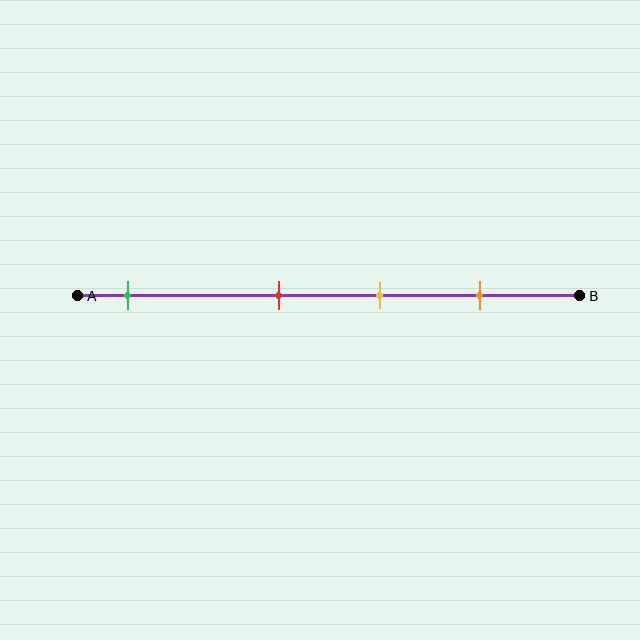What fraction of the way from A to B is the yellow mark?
The yellow mark is approximately 60% (0.6) of the way from A to B.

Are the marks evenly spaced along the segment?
No, the marks are not evenly spaced.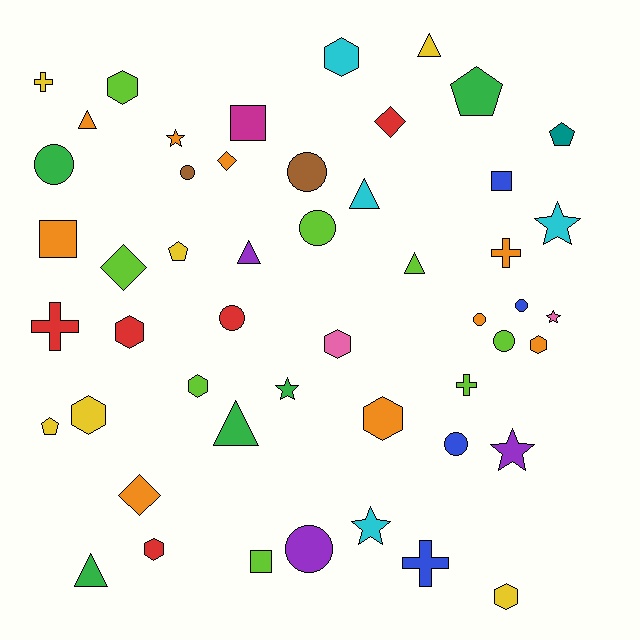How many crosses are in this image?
There are 5 crosses.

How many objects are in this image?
There are 50 objects.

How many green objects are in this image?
There are 5 green objects.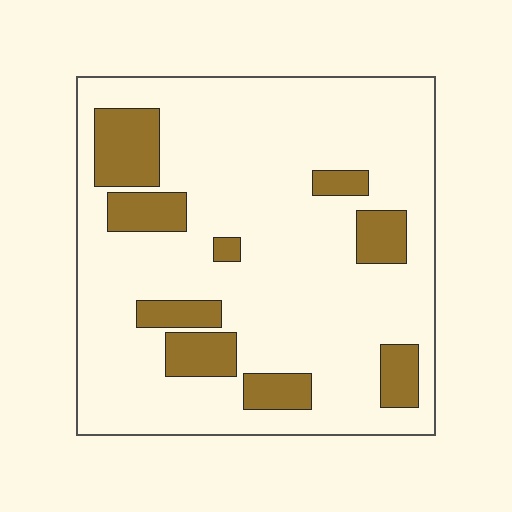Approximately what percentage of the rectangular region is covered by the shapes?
Approximately 20%.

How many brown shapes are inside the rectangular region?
9.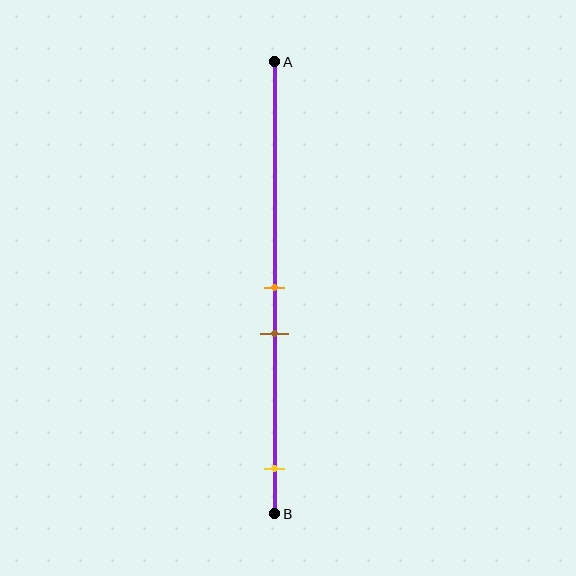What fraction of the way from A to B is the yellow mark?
The yellow mark is approximately 90% (0.9) of the way from A to B.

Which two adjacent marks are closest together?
The orange and brown marks are the closest adjacent pair.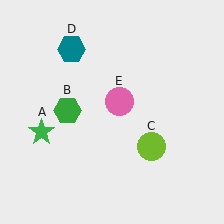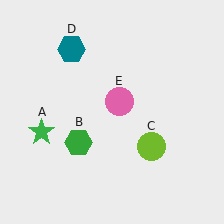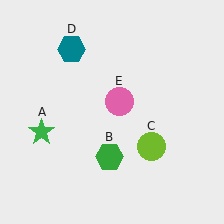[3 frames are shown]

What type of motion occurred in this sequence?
The green hexagon (object B) rotated counterclockwise around the center of the scene.